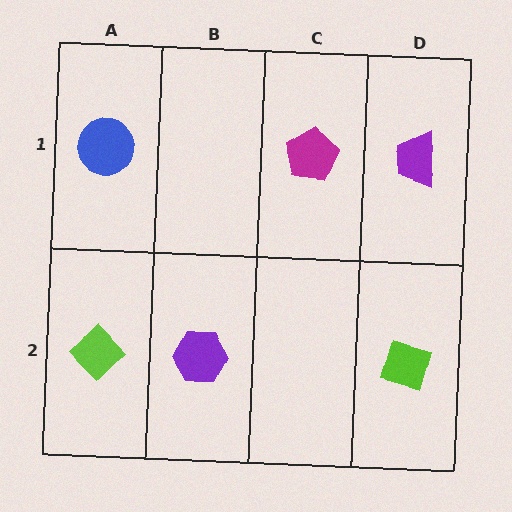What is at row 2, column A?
A lime diamond.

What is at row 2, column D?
A lime diamond.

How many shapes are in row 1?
3 shapes.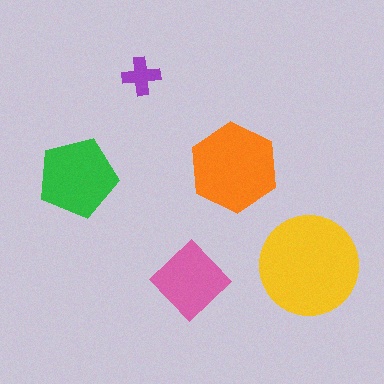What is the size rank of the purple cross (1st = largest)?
5th.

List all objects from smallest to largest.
The purple cross, the pink diamond, the green pentagon, the orange hexagon, the yellow circle.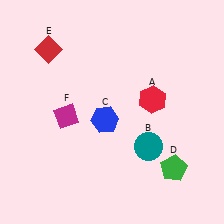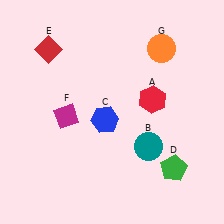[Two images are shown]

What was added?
An orange circle (G) was added in Image 2.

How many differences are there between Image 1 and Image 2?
There is 1 difference between the two images.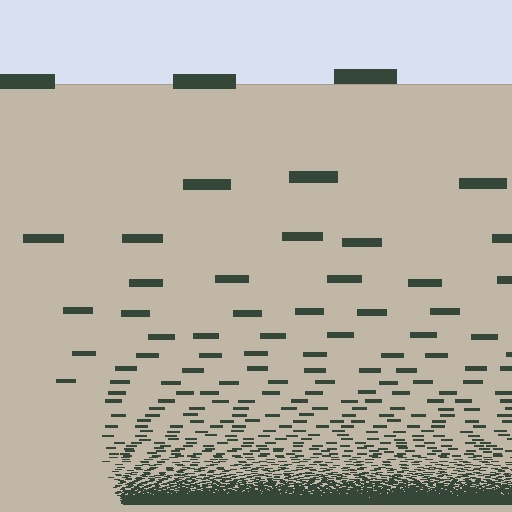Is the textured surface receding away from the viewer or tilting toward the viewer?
The surface appears to tilt toward the viewer. Texture elements get larger and sparser toward the top.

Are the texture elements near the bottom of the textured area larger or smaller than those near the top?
Smaller. The gradient is inverted — elements near the bottom are smaller and denser.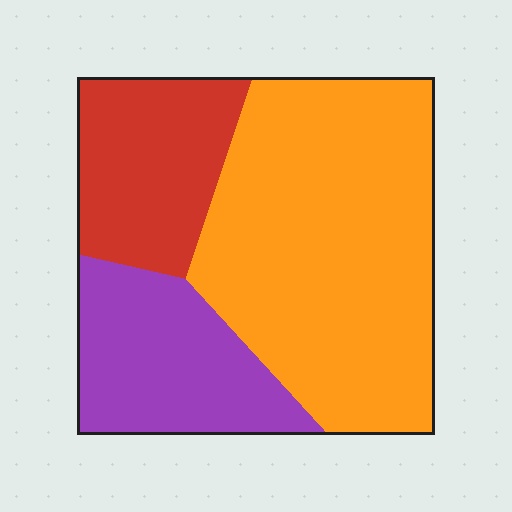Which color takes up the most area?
Orange, at roughly 55%.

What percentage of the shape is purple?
Purple covers roughly 25% of the shape.